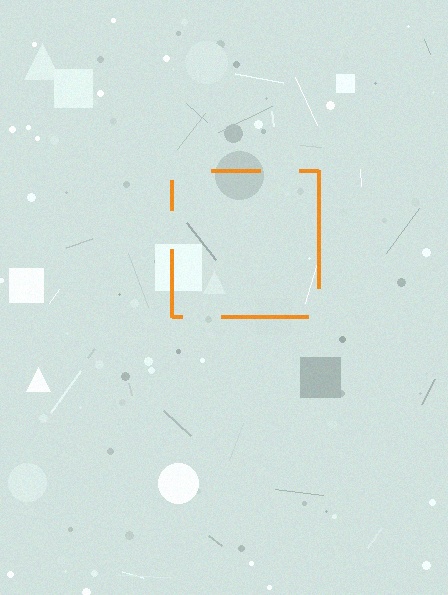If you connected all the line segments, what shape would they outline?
They would outline a square.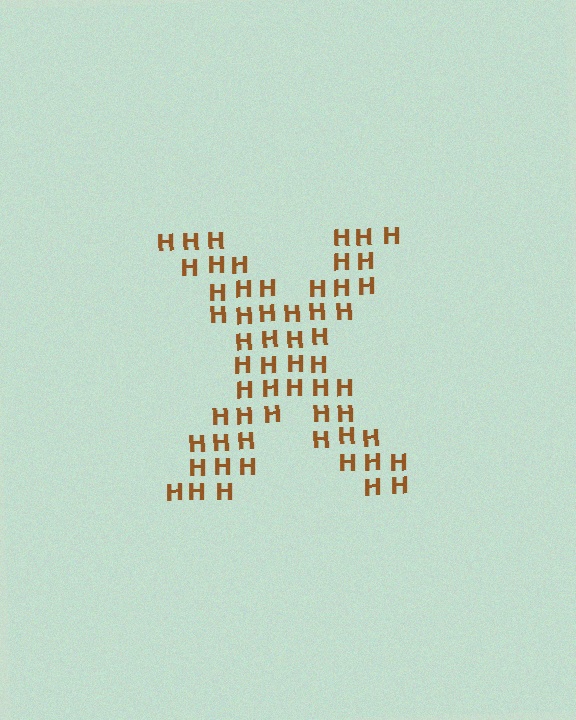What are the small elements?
The small elements are letter H's.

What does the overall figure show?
The overall figure shows the letter X.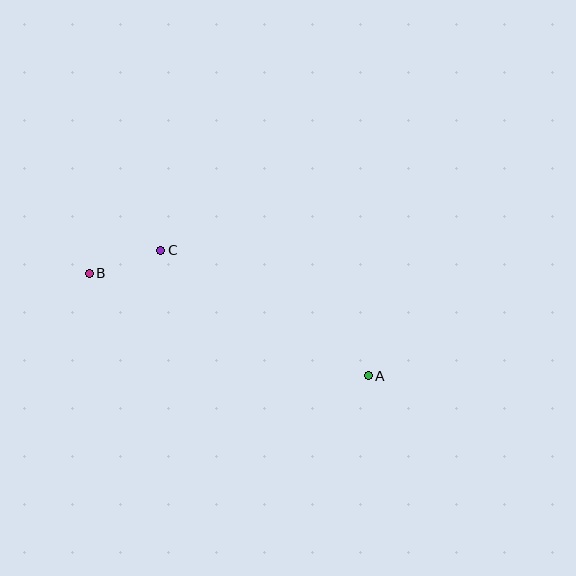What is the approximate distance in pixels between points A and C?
The distance between A and C is approximately 243 pixels.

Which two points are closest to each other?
Points B and C are closest to each other.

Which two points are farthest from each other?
Points A and B are farthest from each other.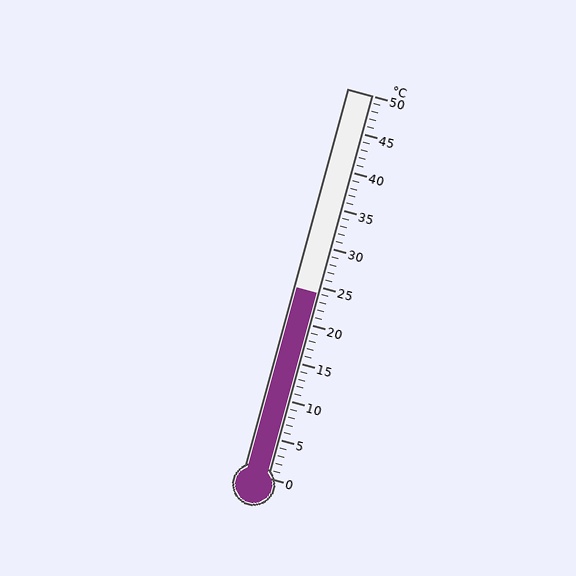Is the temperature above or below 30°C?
The temperature is below 30°C.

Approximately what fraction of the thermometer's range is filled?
The thermometer is filled to approximately 50% of its range.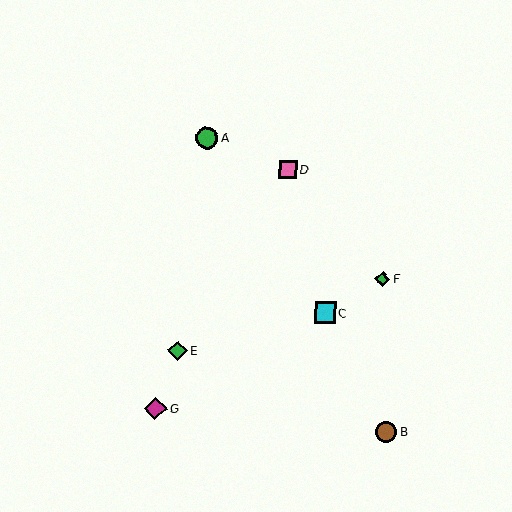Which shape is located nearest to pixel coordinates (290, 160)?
The pink square (labeled D) at (288, 170) is nearest to that location.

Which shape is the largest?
The magenta diamond (labeled G) is the largest.